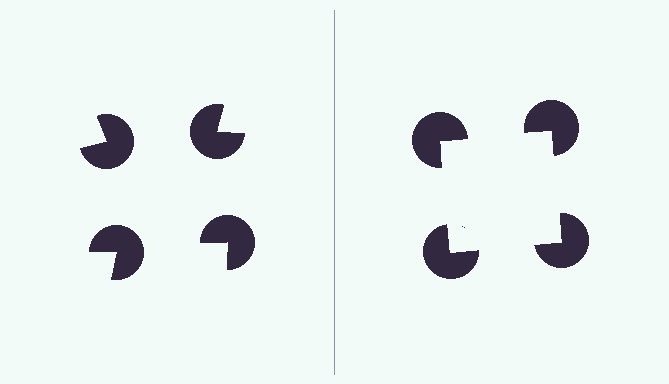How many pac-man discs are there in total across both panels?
8 — 4 on each side.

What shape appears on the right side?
An illusory square.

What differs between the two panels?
The pac-man discs are positioned identically on both sides; only the wedge orientations differ. On the right they align to a square; on the left they are misaligned.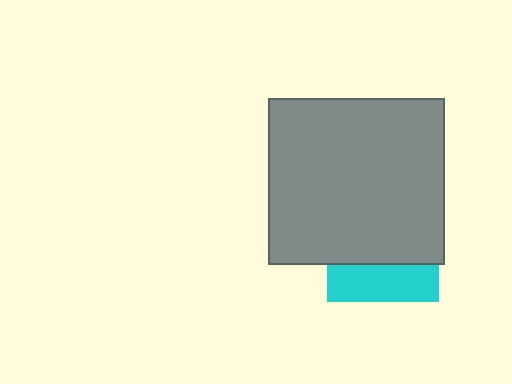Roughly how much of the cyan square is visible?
A small part of it is visible (roughly 32%).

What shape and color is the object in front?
The object in front is a gray rectangle.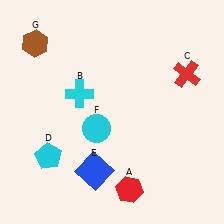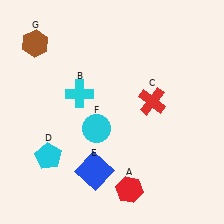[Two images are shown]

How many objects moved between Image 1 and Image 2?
1 object moved between the two images.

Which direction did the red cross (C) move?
The red cross (C) moved left.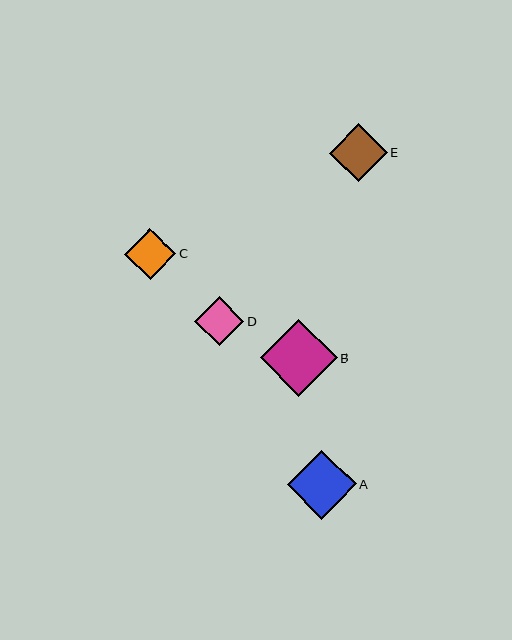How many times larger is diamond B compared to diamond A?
Diamond B is approximately 1.1 times the size of diamond A.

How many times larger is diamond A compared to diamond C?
Diamond A is approximately 1.3 times the size of diamond C.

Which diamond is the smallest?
Diamond D is the smallest with a size of approximately 49 pixels.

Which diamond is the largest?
Diamond B is the largest with a size of approximately 77 pixels.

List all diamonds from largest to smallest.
From largest to smallest: B, A, E, C, D.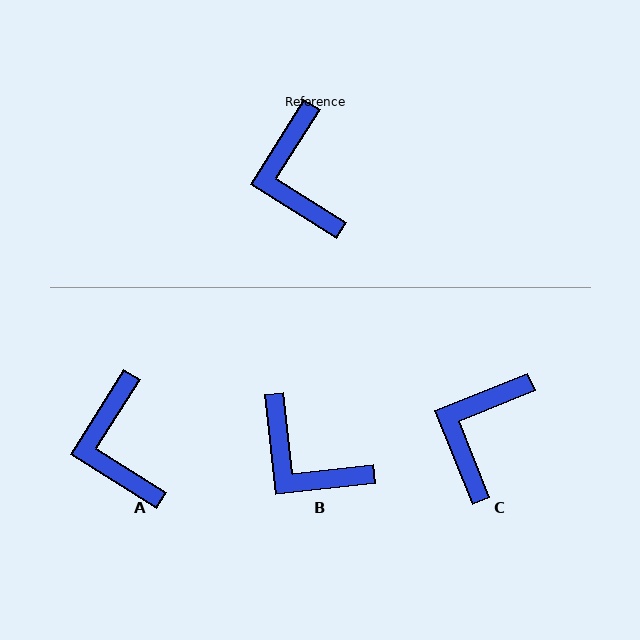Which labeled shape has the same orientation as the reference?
A.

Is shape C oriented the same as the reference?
No, it is off by about 36 degrees.